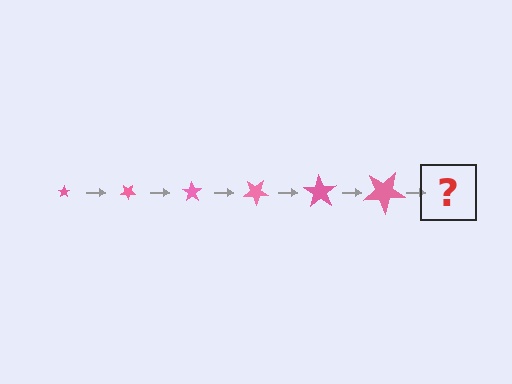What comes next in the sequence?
The next element should be a star, larger than the previous one and rotated 210 degrees from the start.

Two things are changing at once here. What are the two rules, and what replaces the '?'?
The two rules are that the star grows larger each step and it rotates 35 degrees each step. The '?' should be a star, larger than the previous one and rotated 210 degrees from the start.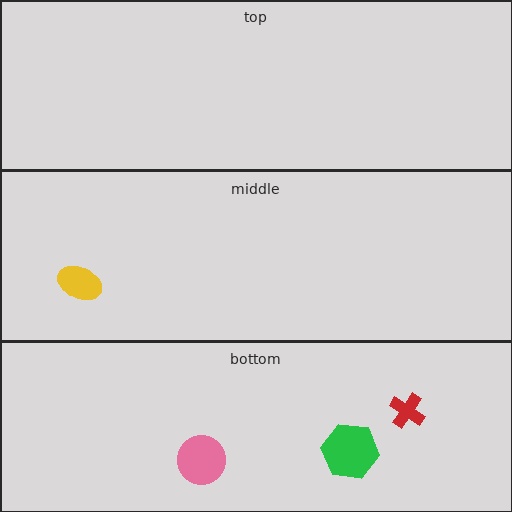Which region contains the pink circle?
The bottom region.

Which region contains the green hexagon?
The bottom region.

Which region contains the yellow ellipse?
The middle region.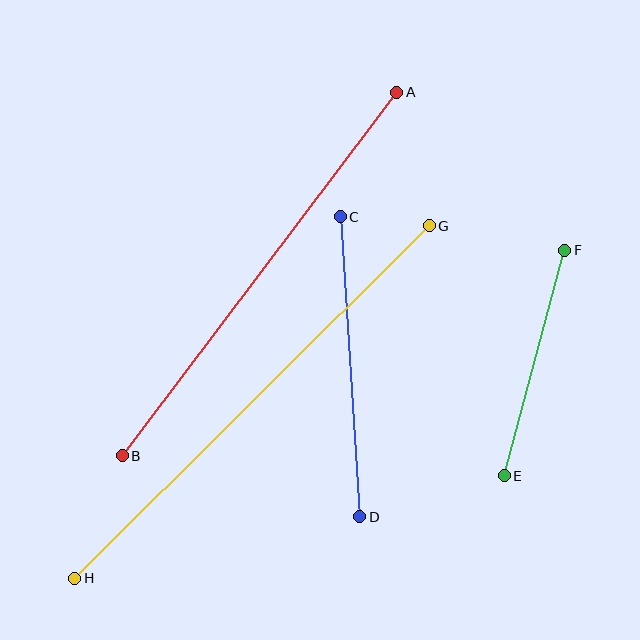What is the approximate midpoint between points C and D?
The midpoint is at approximately (350, 367) pixels.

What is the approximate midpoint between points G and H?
The midpoint is at approximately (252, 402) pixels.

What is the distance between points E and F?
The distance is approximately 233 pixels.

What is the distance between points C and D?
The distance is approximately 300 pixels.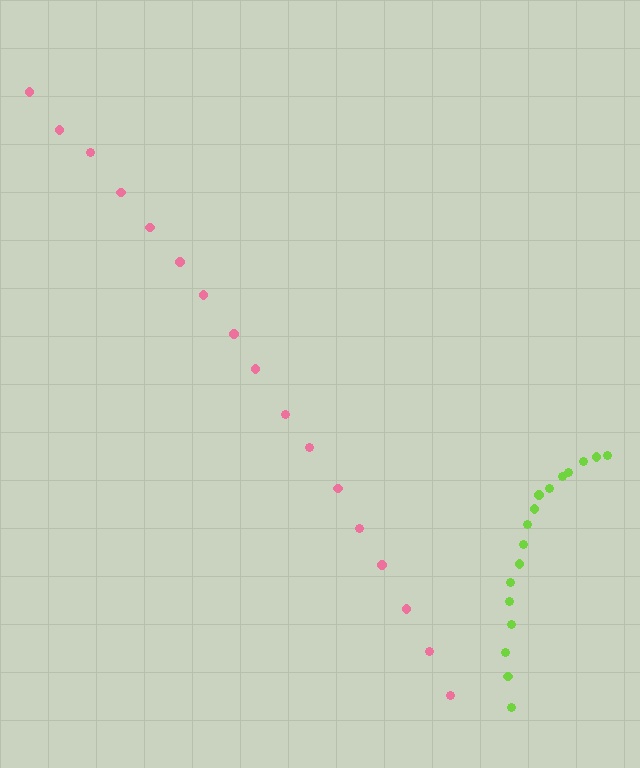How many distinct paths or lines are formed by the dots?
There are 2 distinct paths.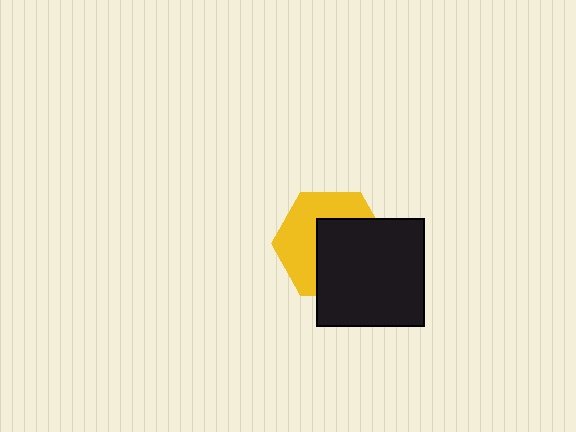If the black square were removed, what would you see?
You would see the complete yellow hexagon.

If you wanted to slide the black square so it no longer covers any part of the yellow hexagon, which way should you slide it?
Slide it toward the lower-right — that is the most direct way to separate the two shapes.